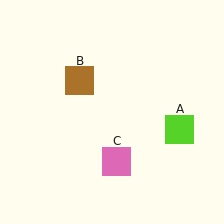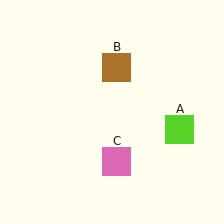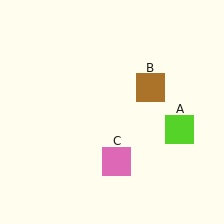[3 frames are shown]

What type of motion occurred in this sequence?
The brown square (object B) rotated clockwise around the center of the scene.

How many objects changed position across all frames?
1 object changed position: brown square (object B).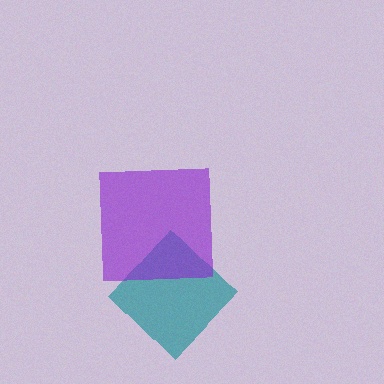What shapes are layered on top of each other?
The layered shapes are: a teal diamond, a purple square.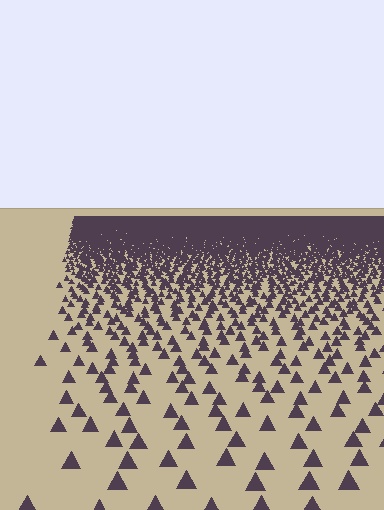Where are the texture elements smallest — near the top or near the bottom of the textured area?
Near the top.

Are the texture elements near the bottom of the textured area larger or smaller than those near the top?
Larger. Near the bottom, elements are closer to the viewer and appear at a bigger on-screen size.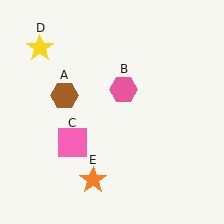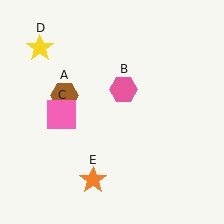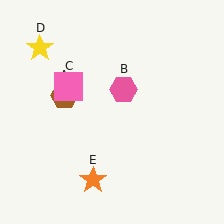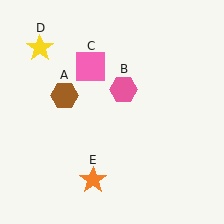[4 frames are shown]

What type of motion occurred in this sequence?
The pink square (object C) rotated clockwise around the center of the scene.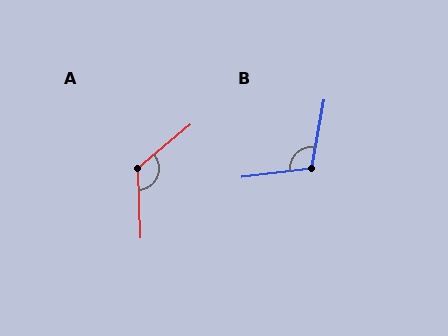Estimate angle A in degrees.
Approximately 128 degrees.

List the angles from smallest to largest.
B (107°), A (128°).